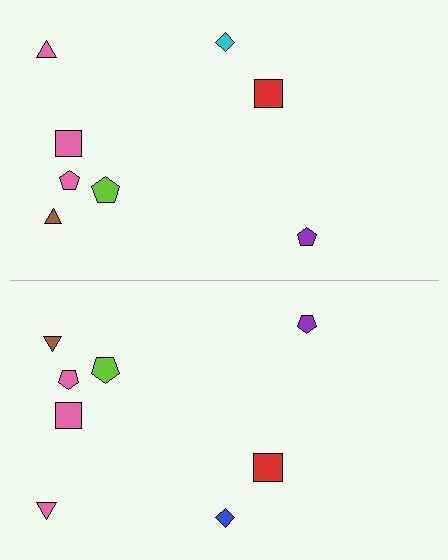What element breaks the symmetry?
The blue diamond on the bottom side breaks the symmetry — its mirror counterpart is cyan.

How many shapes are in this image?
There are 16 shapes in this image.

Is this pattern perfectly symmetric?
No, the pattern is not perfectly symmetric. The blue diamond on the bottom side breaks the symmetry — its mirror counterpart is cyan.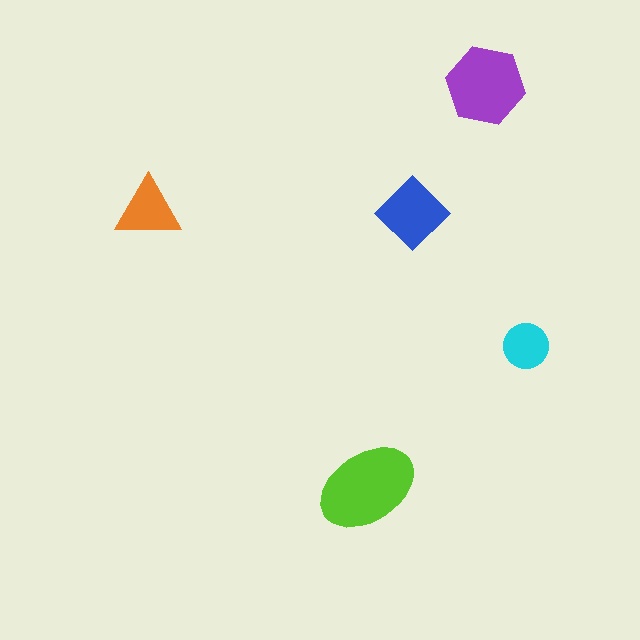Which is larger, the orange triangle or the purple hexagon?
The purple hexagon.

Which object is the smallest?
The cyan circle.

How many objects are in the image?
There are 5 objects in the image.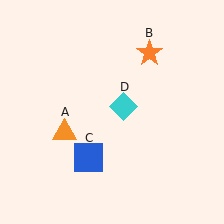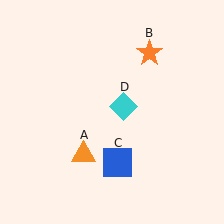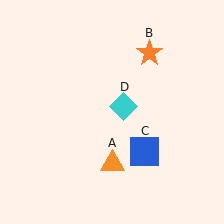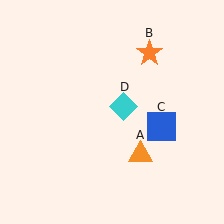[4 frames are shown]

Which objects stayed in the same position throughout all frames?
Orange star (object B) and cyan diamond (object D) remained stationary.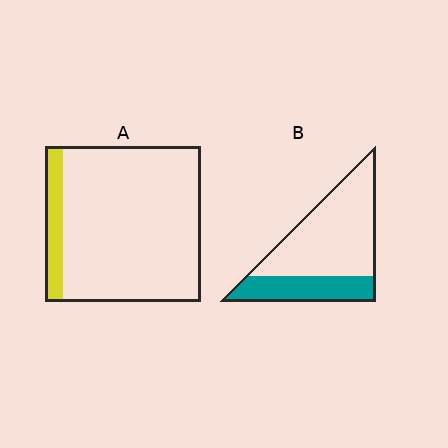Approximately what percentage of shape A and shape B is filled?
A is approximately 10% and B is approximately 30%.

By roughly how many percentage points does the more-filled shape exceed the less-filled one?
By roughly 20 percentage points (B over A).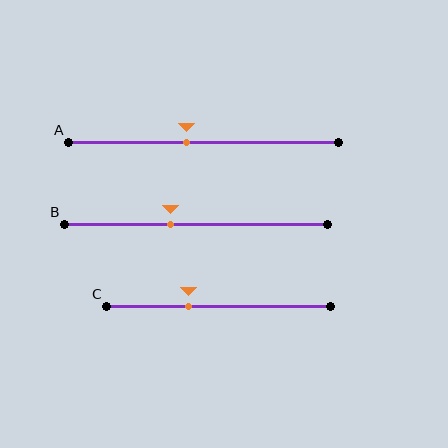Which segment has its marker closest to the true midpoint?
Segment A has its marker closest to the true midpoint.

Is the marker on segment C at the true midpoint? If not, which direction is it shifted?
No, the marker on segment C is shifted to the left by about 13% of the segment length.